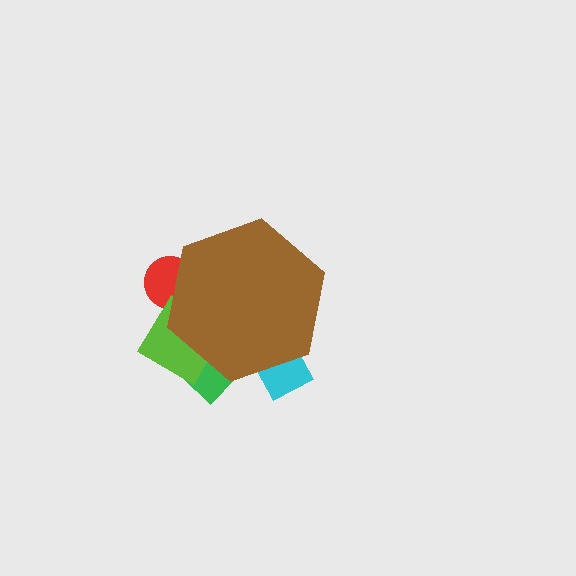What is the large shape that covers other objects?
A brown hexagon.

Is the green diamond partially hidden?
Yes, the green diamond is partially hidden behind the brown hexagon.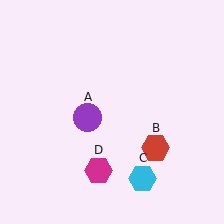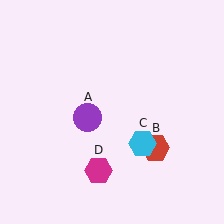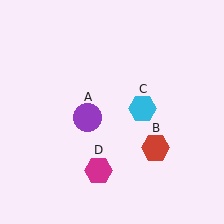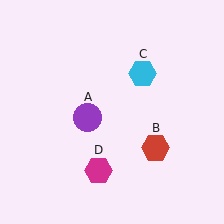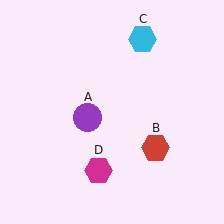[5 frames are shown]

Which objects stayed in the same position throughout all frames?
Purple circle (object A) and red hexagon (object B) and magenta hexagon (object D) remained stationary.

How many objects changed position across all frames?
1 object changed position: cyan hexagon (object C).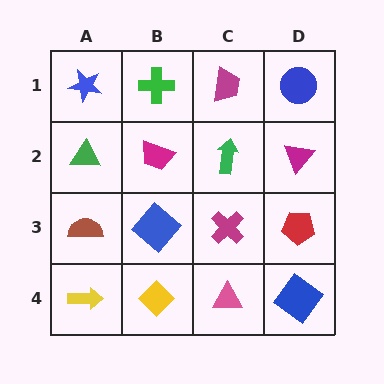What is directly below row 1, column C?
A green arrow.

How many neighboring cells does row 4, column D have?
2.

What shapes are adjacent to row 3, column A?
A green triangle (row 2, column A), a yellow arrow (row 4, column A), a blue diamond (row 3, column B).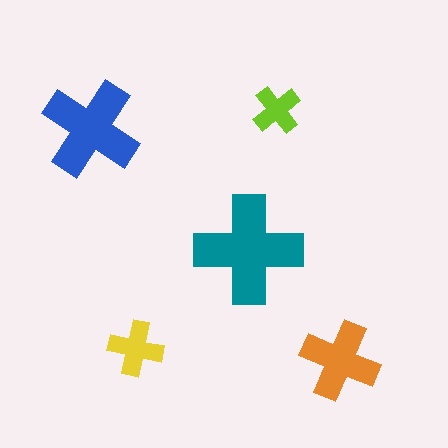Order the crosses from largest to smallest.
the teal one, the blue one, the orange one, the yellow one, the lime one.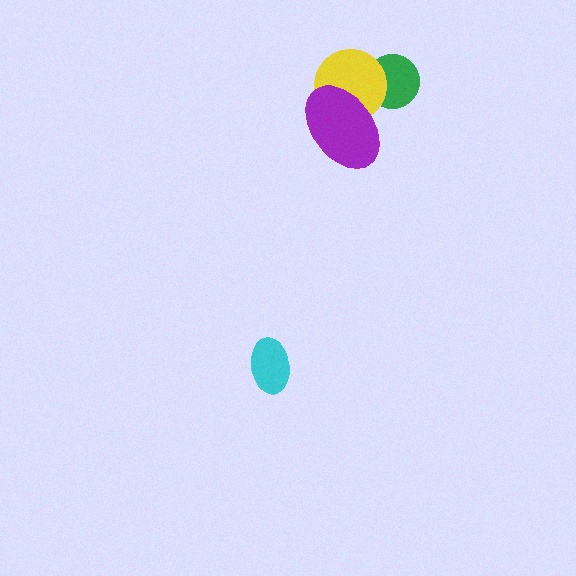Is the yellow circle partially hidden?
Yes, it is partially covered by another shape.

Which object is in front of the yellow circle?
The purple ellipse is in front of the yellow circle.